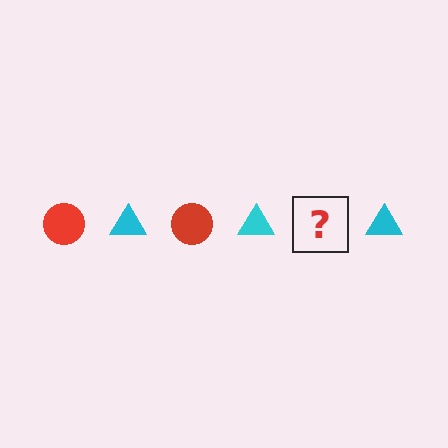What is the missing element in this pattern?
The missing element is a red circle.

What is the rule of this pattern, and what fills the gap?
The rule is that the pattern alternates between red circle and cyan triangle. The gap should be filled with a red circle.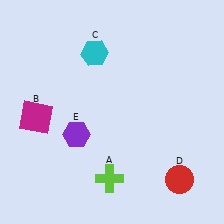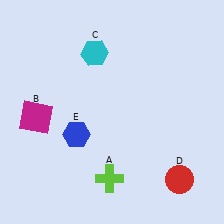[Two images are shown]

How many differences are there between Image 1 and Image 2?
There is 1 difference between the two images.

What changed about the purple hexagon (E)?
In Image 1, E is purple. In Image 2, it changed to blue.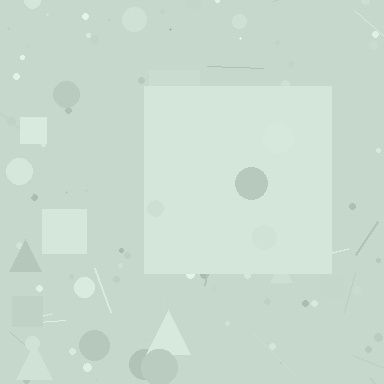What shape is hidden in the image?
A square is hidden in the image.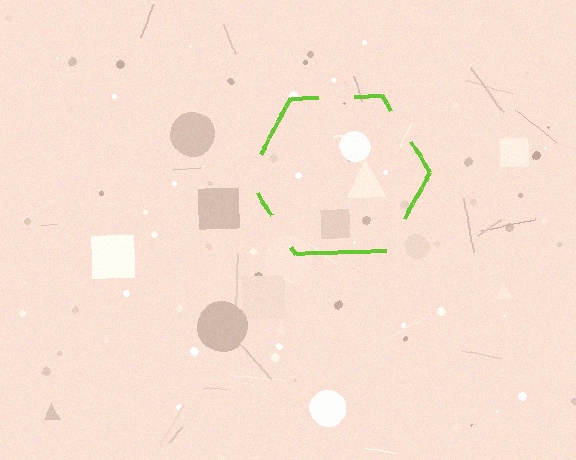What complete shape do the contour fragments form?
The contour fragments form a hexagon.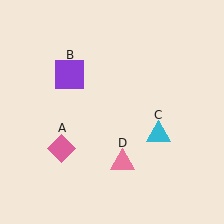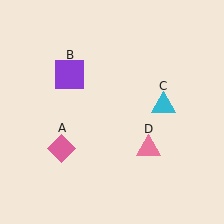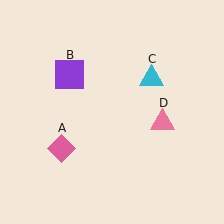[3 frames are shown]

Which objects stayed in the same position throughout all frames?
Pink diamond (object A) and purple square (object B) remained stationary.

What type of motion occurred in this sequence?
The cyan triangle (object C), pink triangle (object D) rotated counterclockwise around the center of the scene.